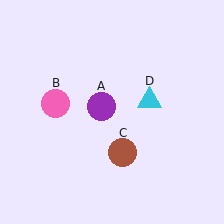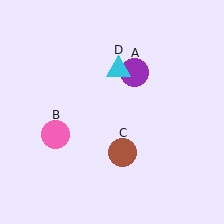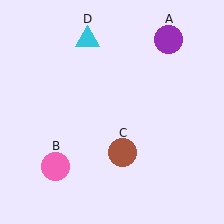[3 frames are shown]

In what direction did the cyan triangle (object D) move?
The cyan triangle (object D) moved up and to the left.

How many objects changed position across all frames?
3 objects changed position: purple circle (object A), pink circle (object B), cyan triangle (object D).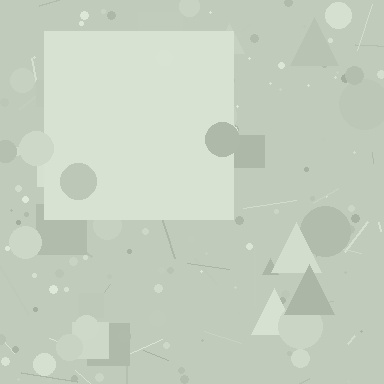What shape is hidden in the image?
A square is hidden in the image.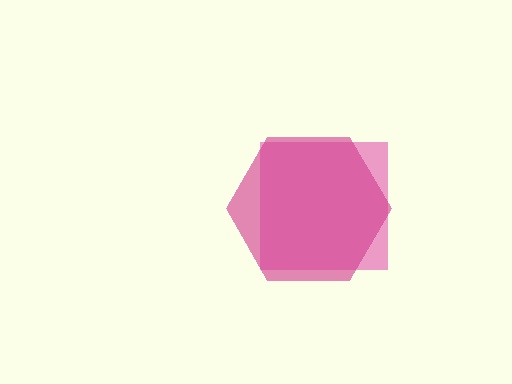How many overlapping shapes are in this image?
There are 2 overlapping shapes in the image.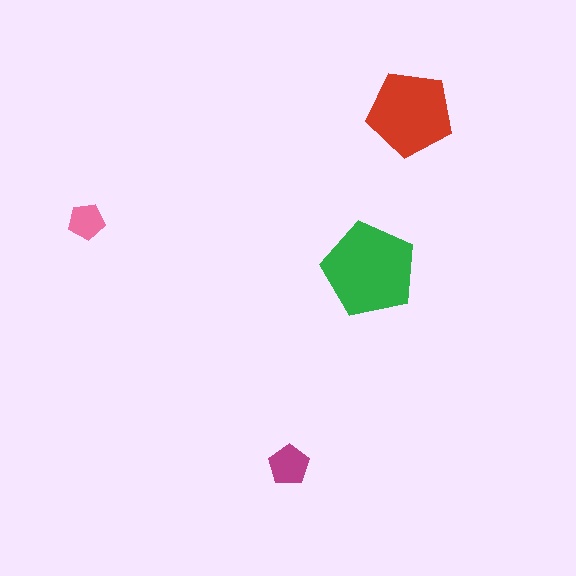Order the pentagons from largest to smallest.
the green one, the red one, the magenta one, the pink one.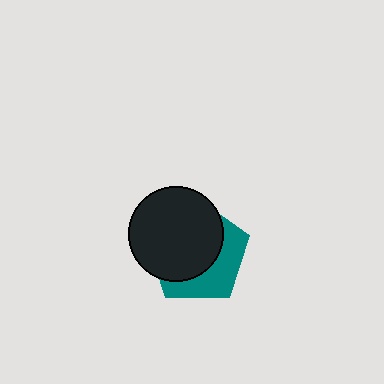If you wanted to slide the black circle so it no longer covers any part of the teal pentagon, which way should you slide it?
Slide it toward the upper-left — that is the most direct way to separate the two shapes.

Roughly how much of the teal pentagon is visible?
A small part of it is visible (roughly 38%).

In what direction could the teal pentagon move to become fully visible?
The teal pentagon could move toward the lower-right. That would shift it out from behind the black circle entirely.